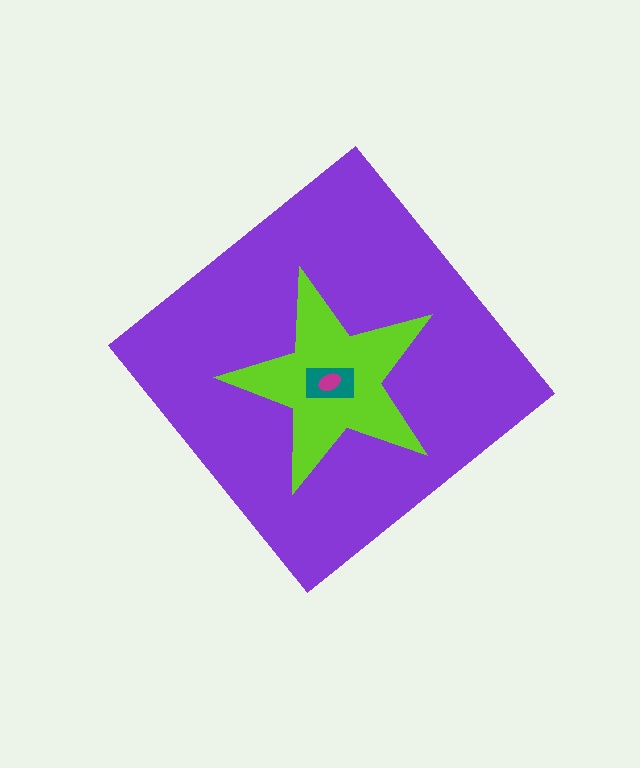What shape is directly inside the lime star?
The teal rectangle.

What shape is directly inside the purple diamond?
The lime star.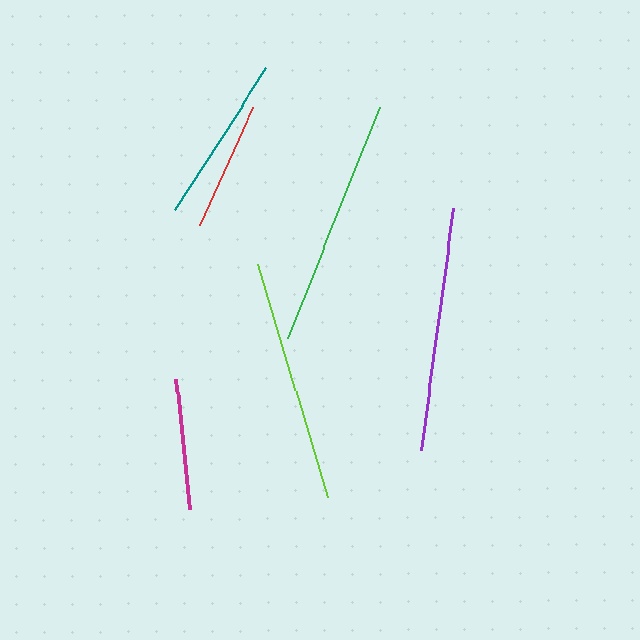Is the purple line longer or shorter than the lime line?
The purple line is longer than the lime line.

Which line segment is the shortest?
The red line is the shortest at approximately 129 pixels.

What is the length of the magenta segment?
The magenta segment is approximately 130 pixels long.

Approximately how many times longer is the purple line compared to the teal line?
The purple line is approximately 1.4 times the length of the teal line.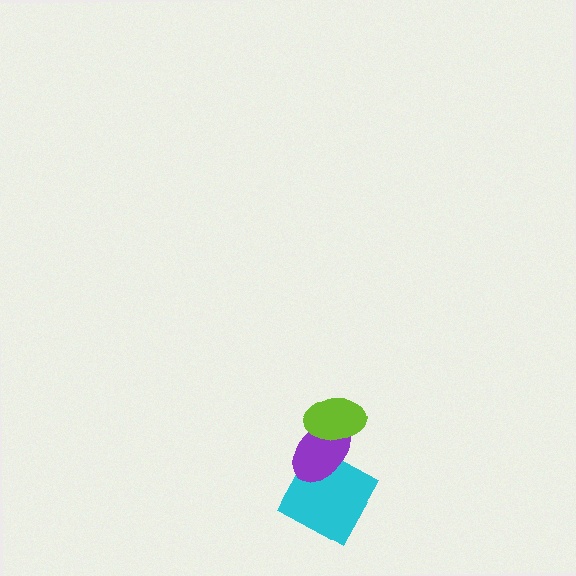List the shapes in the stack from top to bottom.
From top to bottom: the lime ellipse, the purple ellipse, the cyan square.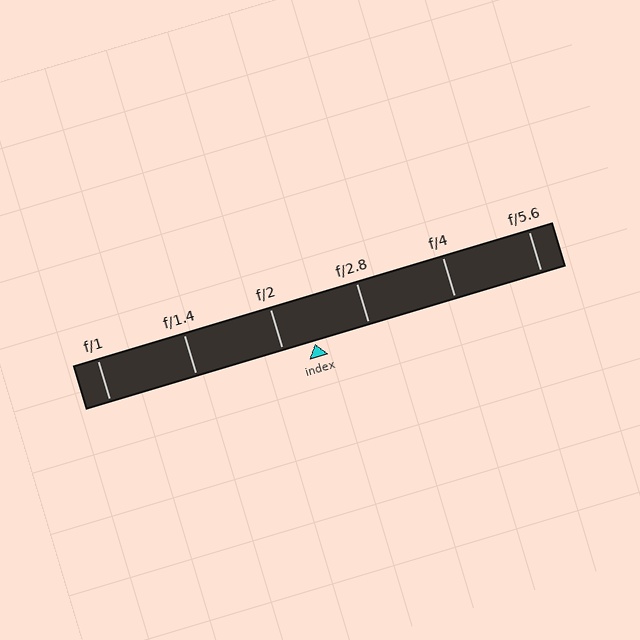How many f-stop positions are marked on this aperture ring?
There are 6 f-stop positions marked.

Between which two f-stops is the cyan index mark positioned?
The index mark is between f/2 and f/2.8.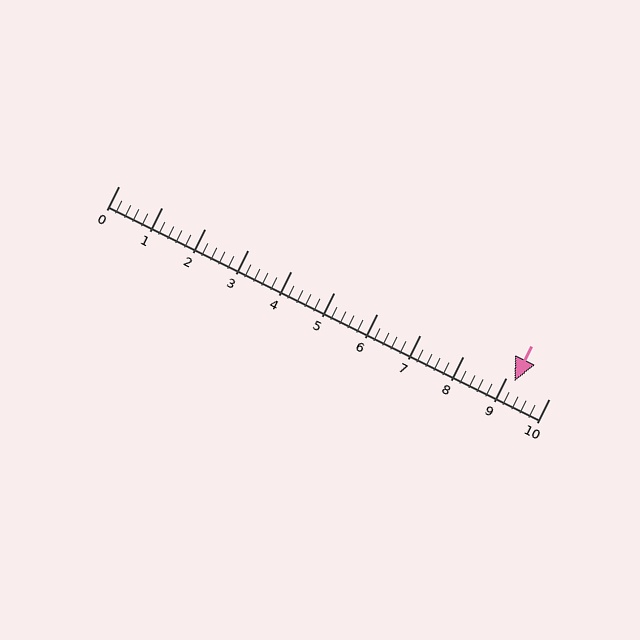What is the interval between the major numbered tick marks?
The major tick marks are spaced 1 units apart.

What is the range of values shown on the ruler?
The ruler shows values from 0 to 10.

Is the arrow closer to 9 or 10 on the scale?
The arrow is closer to 9.